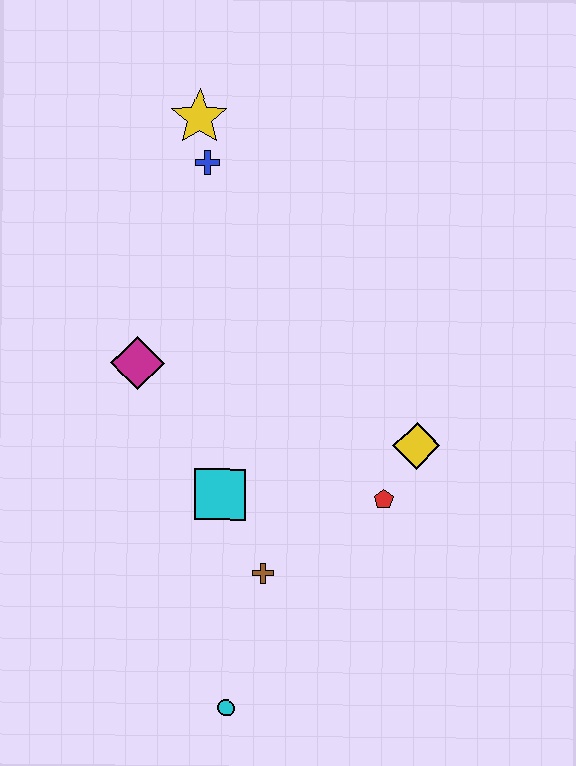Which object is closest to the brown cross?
The cyan square is closest to the brown cross.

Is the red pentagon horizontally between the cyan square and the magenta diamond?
No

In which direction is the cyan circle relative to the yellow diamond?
The cyan circle is below the yellow diamond.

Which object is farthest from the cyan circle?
The yellow star is farthest from the cyan circle.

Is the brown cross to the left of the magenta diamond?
No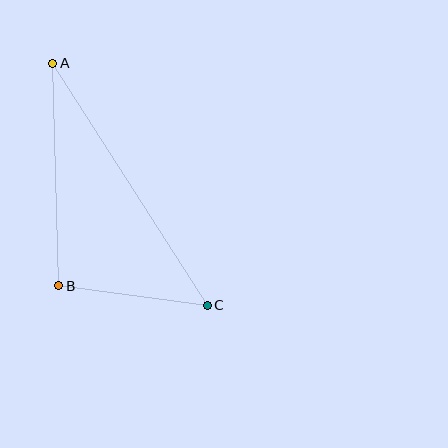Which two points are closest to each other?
Points B and C are closest to each other.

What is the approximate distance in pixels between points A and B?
The distance between A and B is approximately 222 pixels.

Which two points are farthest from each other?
Points A and C are farthest from each other.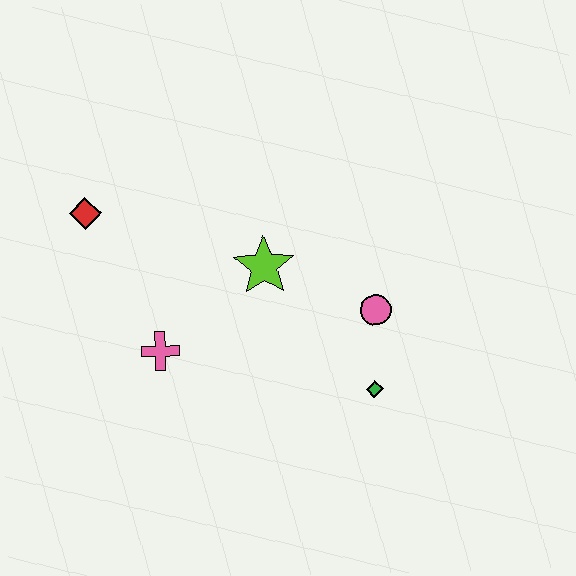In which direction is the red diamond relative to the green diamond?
The red diamond is to the left of the green diamond.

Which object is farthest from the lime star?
The red diamond is farthest from the lime star.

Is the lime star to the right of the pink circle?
No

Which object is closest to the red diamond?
The pink cross is closest to the red diamond.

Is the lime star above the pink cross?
Yes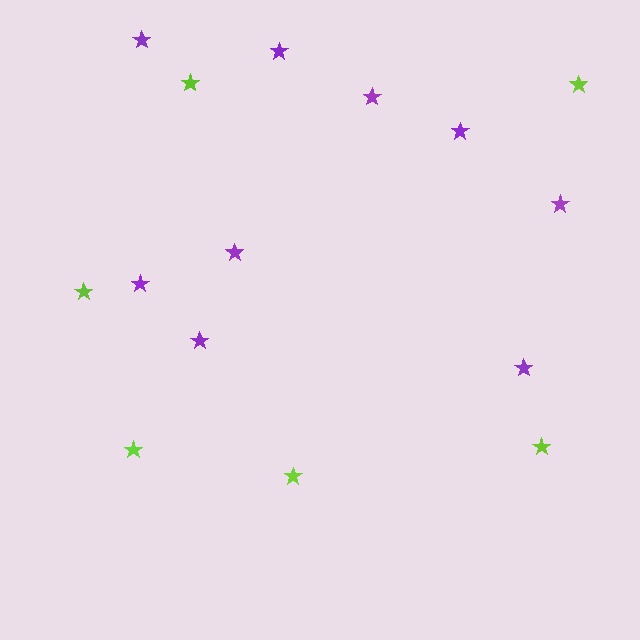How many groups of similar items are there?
There are 2 groups: one group of lime stars (6) and one group of purple stars (9).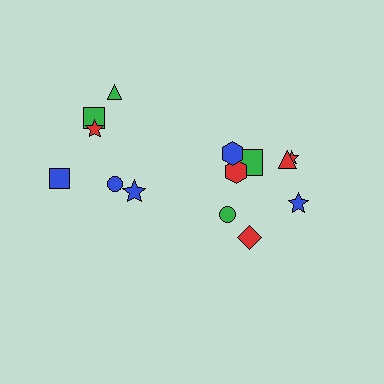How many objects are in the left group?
There are 6 objects.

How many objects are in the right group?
There are 8 objects.